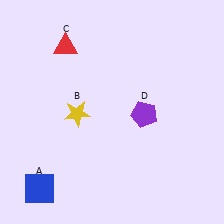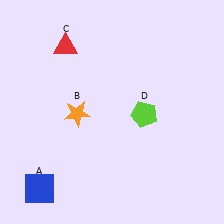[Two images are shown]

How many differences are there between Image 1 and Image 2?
There are 2 differences between the two images.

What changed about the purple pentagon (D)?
In Image 1, D is purple. In Image 2, it changed to lime.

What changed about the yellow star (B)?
In Image 1, B is yellow. In Image 2, it changed to orange.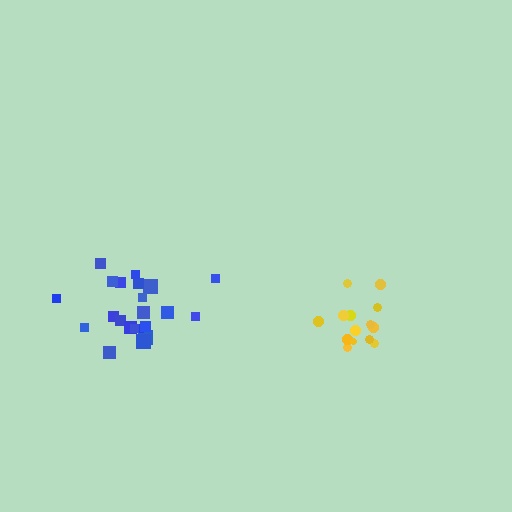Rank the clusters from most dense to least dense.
yellow, blue.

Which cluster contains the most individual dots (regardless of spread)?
Blue (22).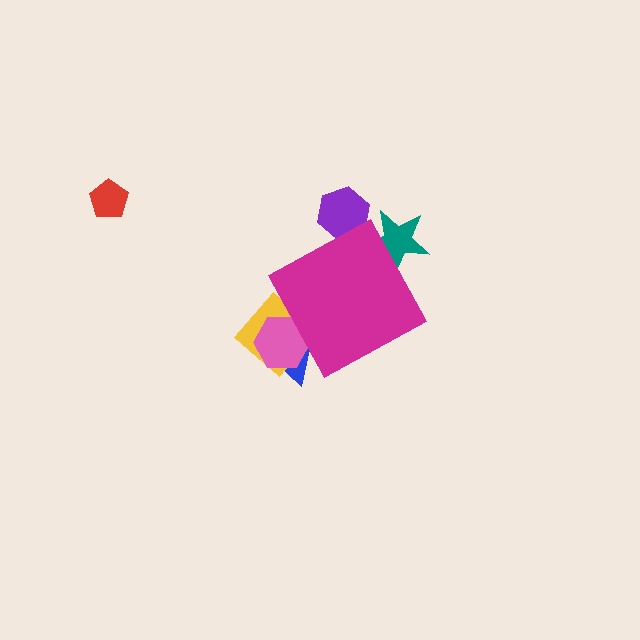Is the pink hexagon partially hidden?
Yes, the pink hexagon is partially hidden behind the magenta diamond.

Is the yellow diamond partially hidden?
Yes, the yellow diamond is partially hidden behind the magenta diamond.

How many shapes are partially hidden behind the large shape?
5 shapes are partially hidden.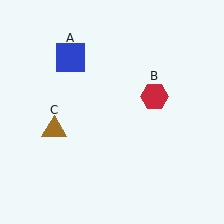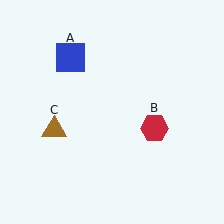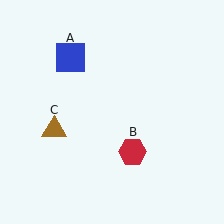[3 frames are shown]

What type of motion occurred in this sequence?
The red hexagon (object B) rotated clockwise around the center of the scene.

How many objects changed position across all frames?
1 object changed position: red hexagon (object B).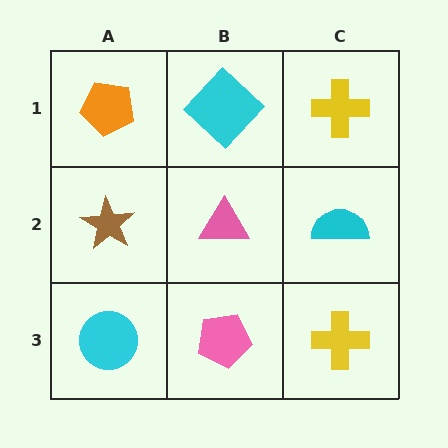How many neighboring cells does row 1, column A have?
2.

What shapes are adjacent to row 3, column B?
A pink triangle (row 2, column B), a cyan circle (row 3, column A), a yellow cross (row 3, column C).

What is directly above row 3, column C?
A cyan semicircle.